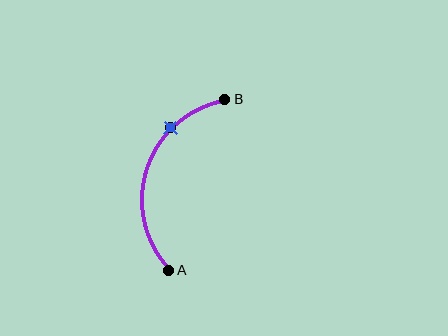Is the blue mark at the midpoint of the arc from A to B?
No. The blue mark lies on the arc but is closer to endpoint B. The arc midpoint would be at the point on the curve equidistant along the arc from both A and B.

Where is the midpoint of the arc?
The arc midpoint is the point on the curve farthest from the straight line joining A and B. It sits to the left of that line.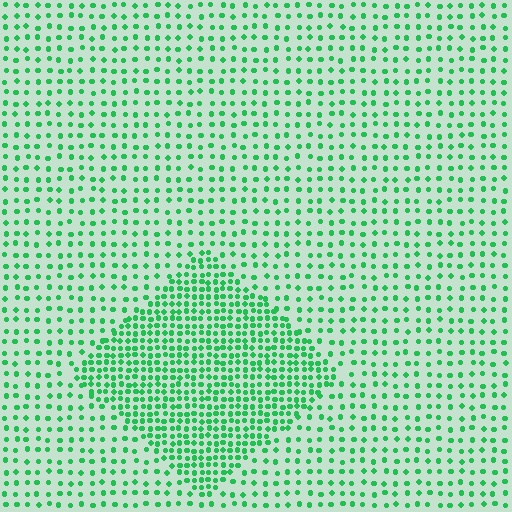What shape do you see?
I see a diamond.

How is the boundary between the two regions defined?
The boundary is defined by a change in element density (approximately 2.2x ratio). All elements are the same color, size, and shape.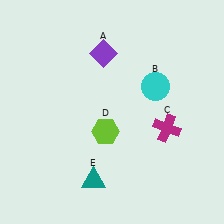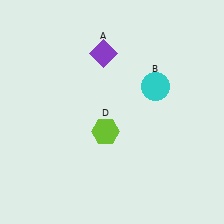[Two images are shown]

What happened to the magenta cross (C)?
The magenta cross (C) was removed in Image 2. It was in the bottom-right area of Image 1.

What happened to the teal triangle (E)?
The teal triangle (E) was removed in Image 2. It was in the bottom-left area of Image 1.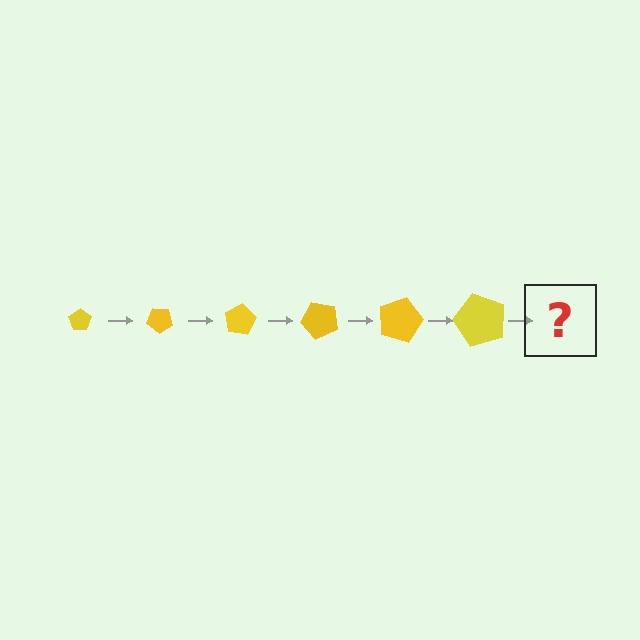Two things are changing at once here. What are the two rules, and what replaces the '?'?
The two rules are that the pentagon grows larger each step and it rotates 40 degrees each step. The '?' should be a pentagon, larger than the previous one and rotated 240 degrees from the start.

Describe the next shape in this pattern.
It should be a pentagon, larger than the previous one and rotated 240 degrees from the start.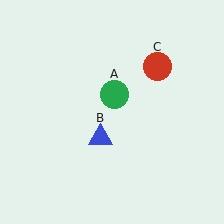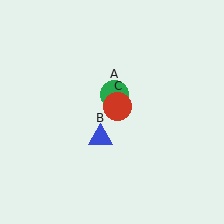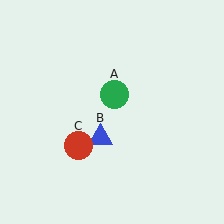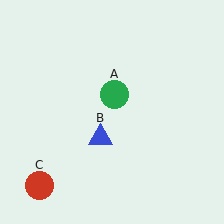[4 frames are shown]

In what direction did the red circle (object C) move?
The red circle (object C) moved down and to the left.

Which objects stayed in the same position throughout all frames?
Green circle (object A) and blue triangle (object B) remained stationary.